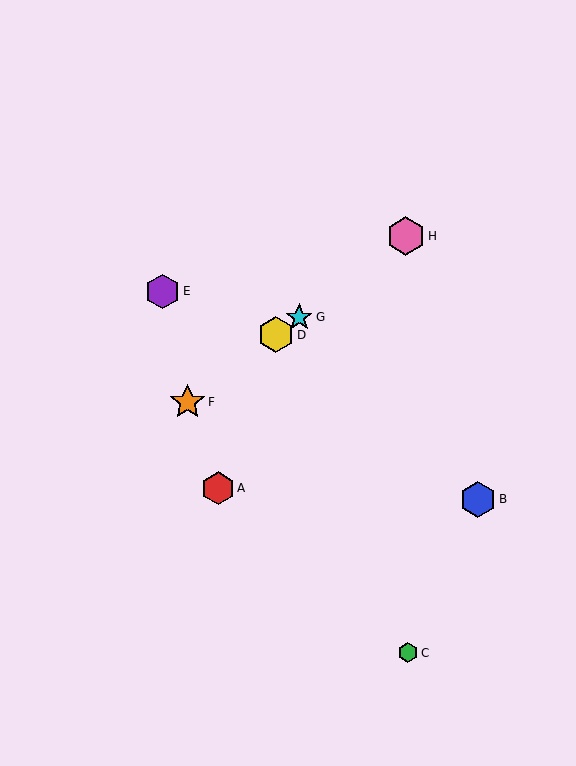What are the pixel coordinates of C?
Object C is at (408, 653).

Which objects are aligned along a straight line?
Objects D, F, G, H are aligned along a straight line.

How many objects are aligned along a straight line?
4 objects (D, F, G, H) are aligned along a straight line.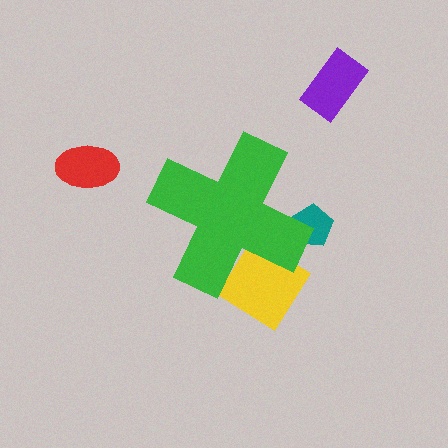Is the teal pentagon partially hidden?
Yes, the teal pentagon is partially hidden behind the green cross.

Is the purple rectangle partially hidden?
No, the purple rectangle is fully visible.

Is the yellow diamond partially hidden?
Yes, the yellow diamond is partially hidden behind the green cross.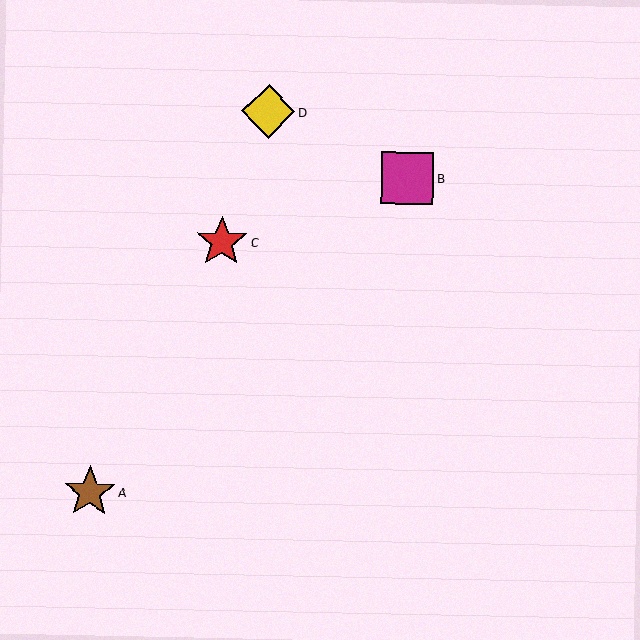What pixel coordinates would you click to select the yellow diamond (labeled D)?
Click at (268, 111) to select the yellow diamond D.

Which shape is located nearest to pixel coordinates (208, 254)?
The red star (labeled C) at (222, 242) is nearest to that location.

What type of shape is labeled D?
Shape D is a yellow diamond.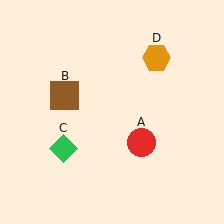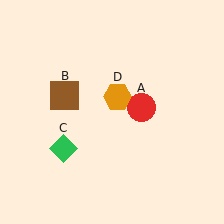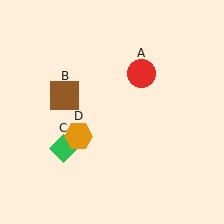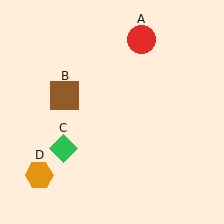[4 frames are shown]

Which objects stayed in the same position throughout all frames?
Brown square (object B) and green diamond (object C) remained stationary.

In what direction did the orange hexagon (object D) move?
The orange hexagon (object D) moved down and to the left.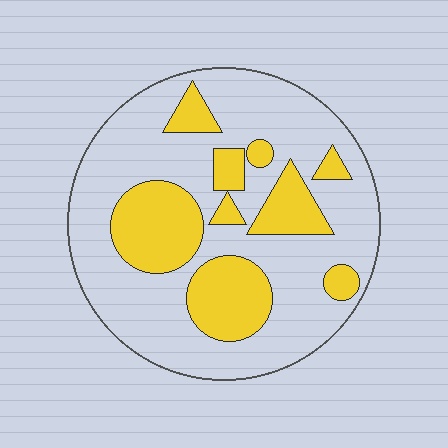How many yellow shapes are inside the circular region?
9.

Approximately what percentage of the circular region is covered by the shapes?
Approximately 30%.